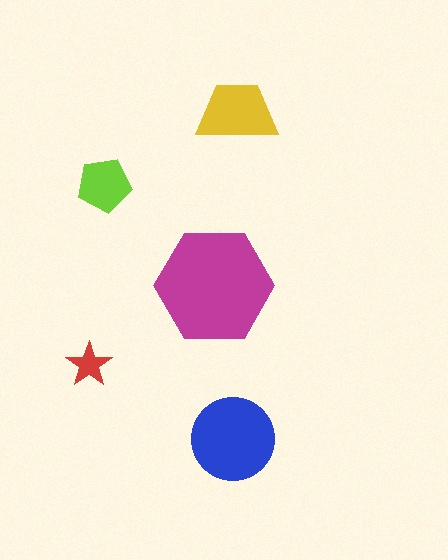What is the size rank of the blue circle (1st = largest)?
2nd.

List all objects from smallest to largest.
The red star, the lime pentagon, the yellow trapezoid, the blue circle, the magenta hexagon.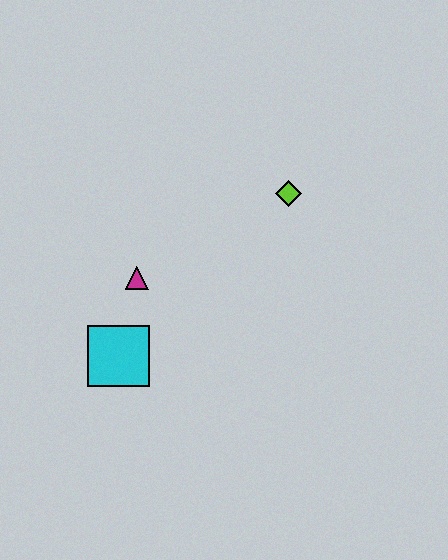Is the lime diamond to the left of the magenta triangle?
No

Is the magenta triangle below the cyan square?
No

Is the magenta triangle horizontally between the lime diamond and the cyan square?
Yes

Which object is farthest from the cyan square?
The lime diamond is farthest from the cyan square.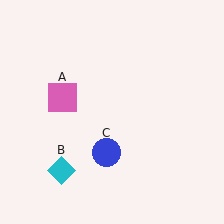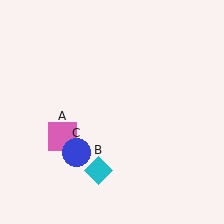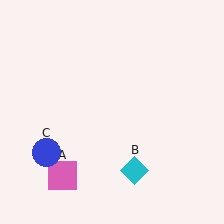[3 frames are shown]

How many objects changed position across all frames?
3 objects changed position: pink square (object A), cyan diamond (object B), blue circle (object C).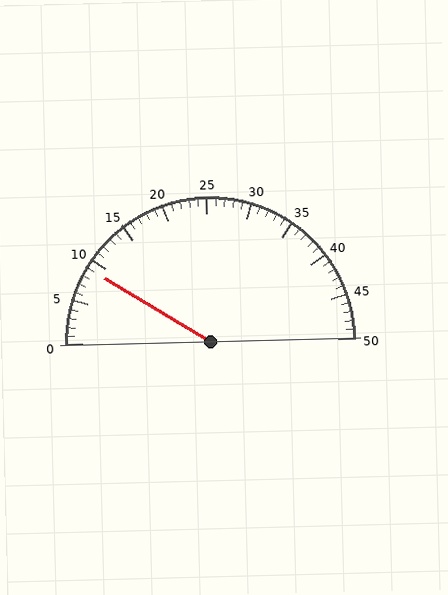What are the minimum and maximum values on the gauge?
The gauge ranges from 0 to 50.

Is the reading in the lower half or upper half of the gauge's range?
The reading is in the lower half of the range (0 to 50).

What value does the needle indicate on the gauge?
The needle indicates approximately 9.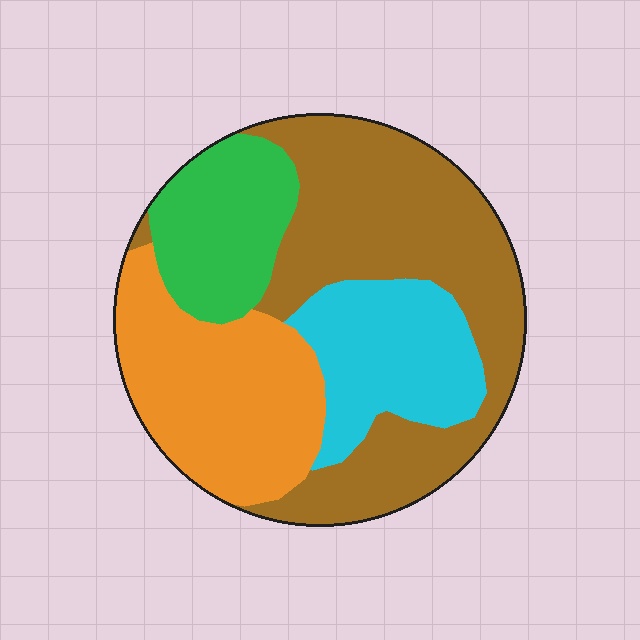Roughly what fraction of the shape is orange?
Orange covers roughly 25% of the shape.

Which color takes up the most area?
Brown, at roughly 40%.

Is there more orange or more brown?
Brown.